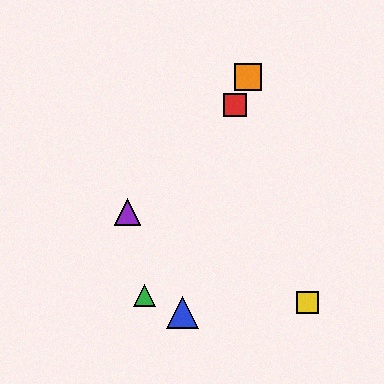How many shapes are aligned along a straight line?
3 shapes (the red square, the green triangle, the orange square) are aligned along a straight line.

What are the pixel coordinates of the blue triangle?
The blue triangle is at (183, 313).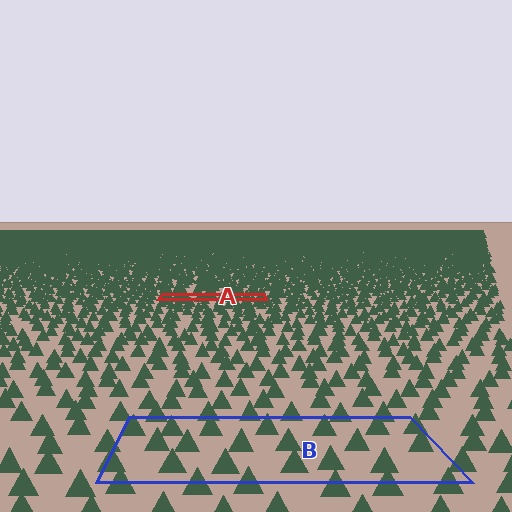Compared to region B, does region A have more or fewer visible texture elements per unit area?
Region A has more texture elements per unit area — they are packed more densely because it is farther away.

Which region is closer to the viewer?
Region B is closer. The texture elements there are larger and more spread out.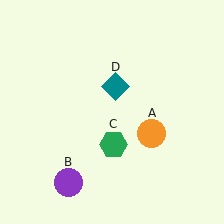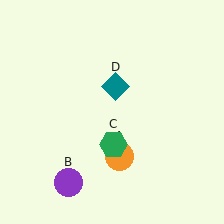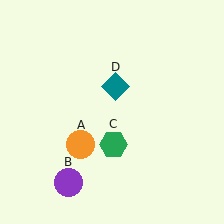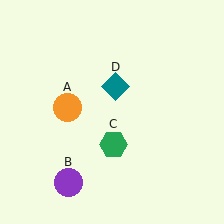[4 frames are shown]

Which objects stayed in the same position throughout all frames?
Purple circle (object B) and green hexagon (object C) and teal diamond (object D) remained stationary.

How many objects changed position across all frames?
1 object changed position: orange circle (object A).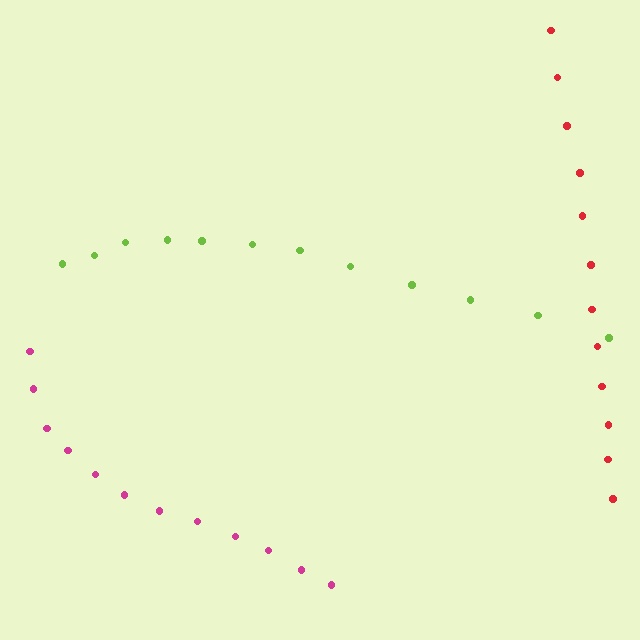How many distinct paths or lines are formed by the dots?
There are 3 distinct paths.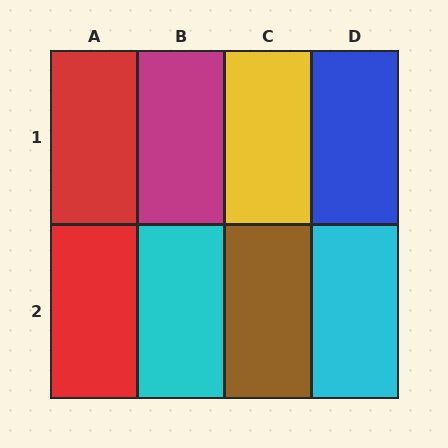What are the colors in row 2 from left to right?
Red, cyan, brown, cyan.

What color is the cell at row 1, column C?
Yellow.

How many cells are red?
2 cells are red.